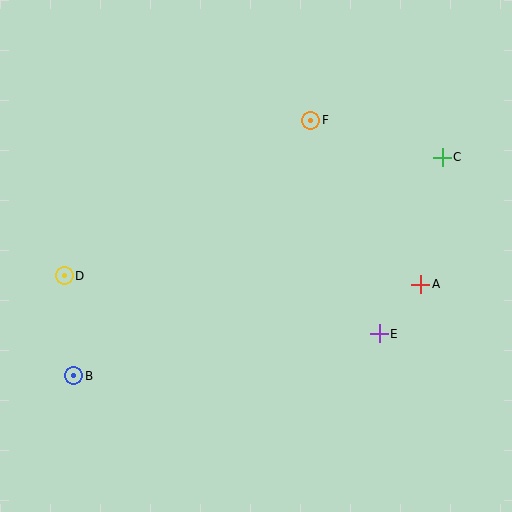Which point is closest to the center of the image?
Point E at (379, 334) is closest to the center.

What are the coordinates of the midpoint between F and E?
The midpoint between F and E is at (345, 227).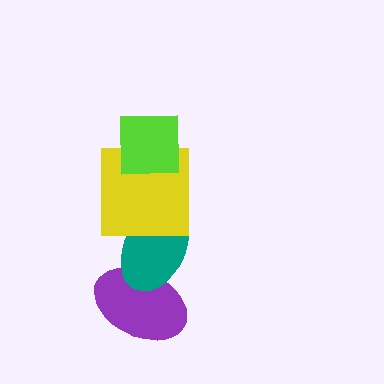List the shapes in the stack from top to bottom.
From top to bottom: the lime square, the yellow square, the teal ellipse, the purple ellipse.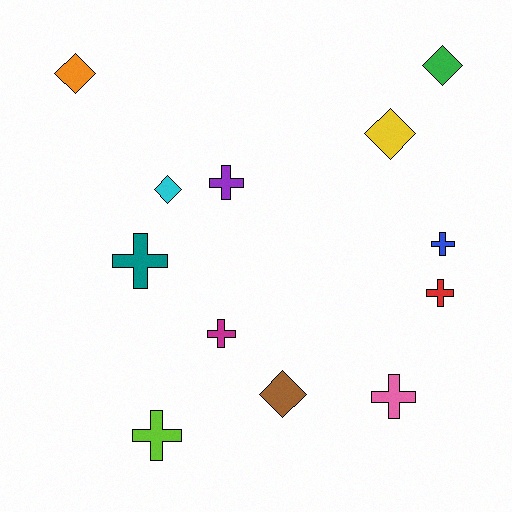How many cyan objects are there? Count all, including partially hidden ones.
There is 1 cyan object.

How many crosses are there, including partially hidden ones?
There are 7 crosses.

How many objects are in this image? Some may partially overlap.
There are 12 objects.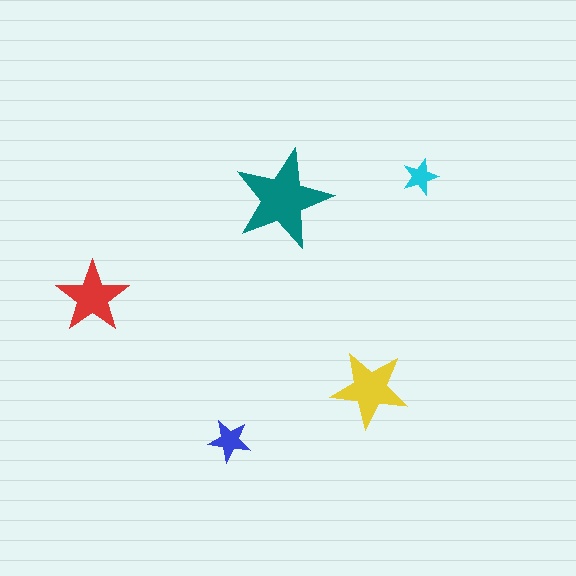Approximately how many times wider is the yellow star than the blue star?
About 2 times wider.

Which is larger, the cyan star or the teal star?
The teal one.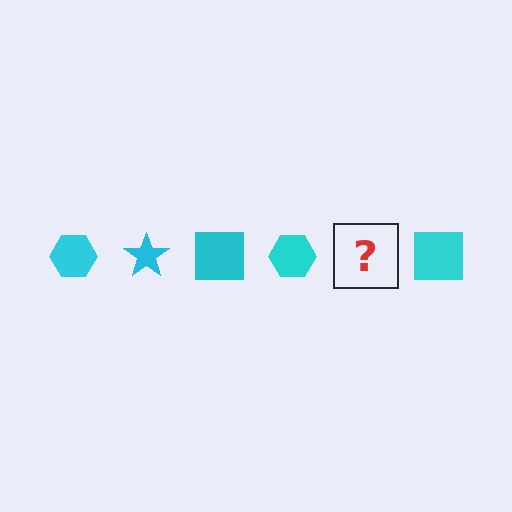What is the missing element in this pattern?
The missing element is a cyan star.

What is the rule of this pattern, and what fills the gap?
The rule is that the pattern cycles through hexagon, star, square shapes in cyan. The gap should be filled with a cyan star.